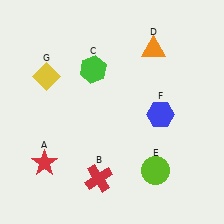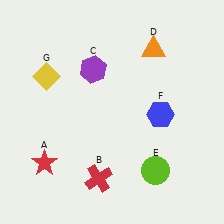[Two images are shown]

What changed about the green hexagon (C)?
In Image 1, C is green. In Image 2, it changed to purple.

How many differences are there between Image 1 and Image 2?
There is 1 difference between the two images.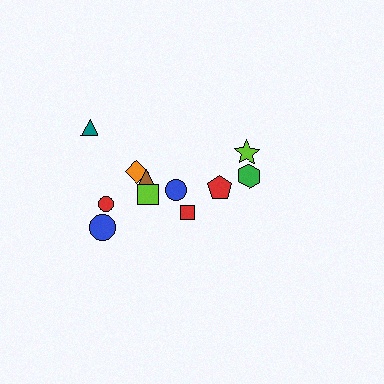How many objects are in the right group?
There are 4 objects.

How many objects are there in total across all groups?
There are 11 objects.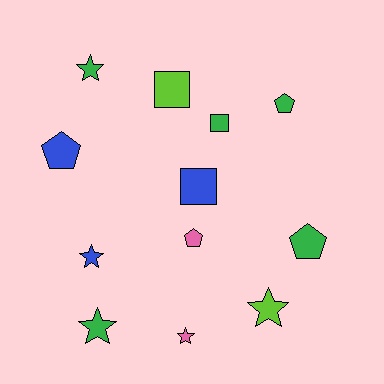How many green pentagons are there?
There are 2 green pentagons.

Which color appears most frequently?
Green, with 5 objects.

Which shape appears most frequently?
Star, with 5 objects.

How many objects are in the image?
There are 12 objects.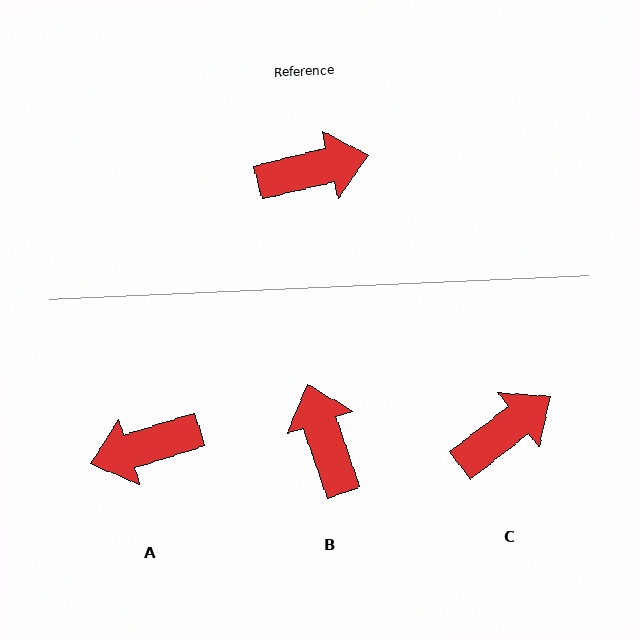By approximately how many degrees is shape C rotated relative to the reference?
Approximately 24 degrees counter-clockwise.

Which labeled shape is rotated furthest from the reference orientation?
A, about 176 degrees away.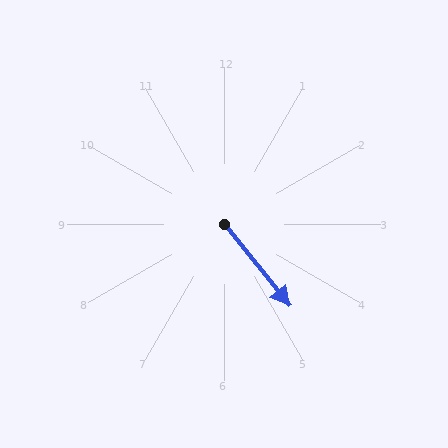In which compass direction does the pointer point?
Southeast.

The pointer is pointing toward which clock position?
Roughly 5 o'clock.